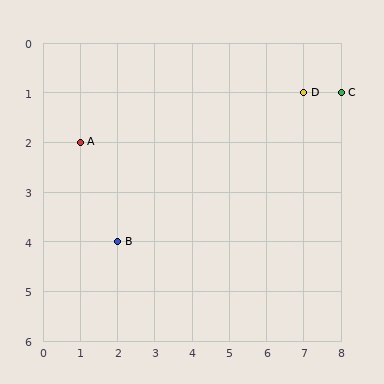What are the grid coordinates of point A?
Point A is at grid coordinates (1, 2).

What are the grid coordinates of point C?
Point C is at grid coordinates (8, 1).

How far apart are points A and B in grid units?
Points A and B are 1 column and 2 rows apart (about 2.2 grid units diagonally).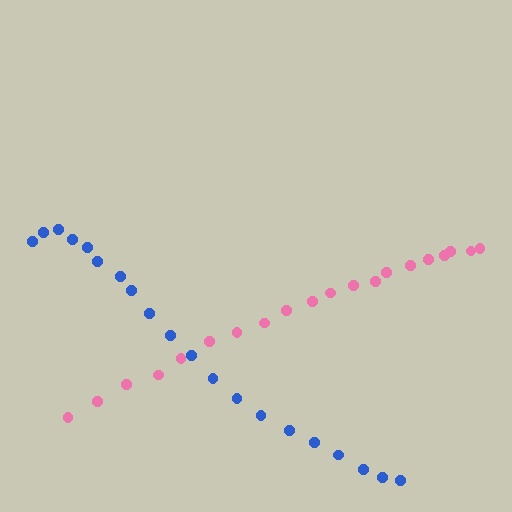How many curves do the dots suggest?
There are 2 distinct paths.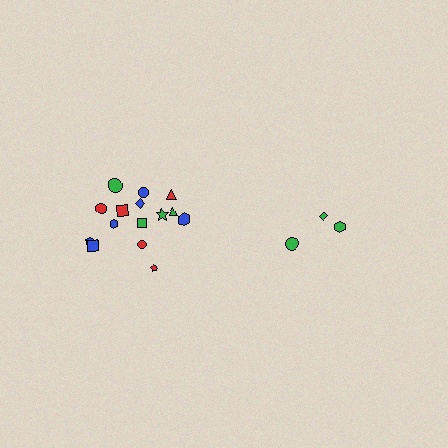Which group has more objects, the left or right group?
The left group.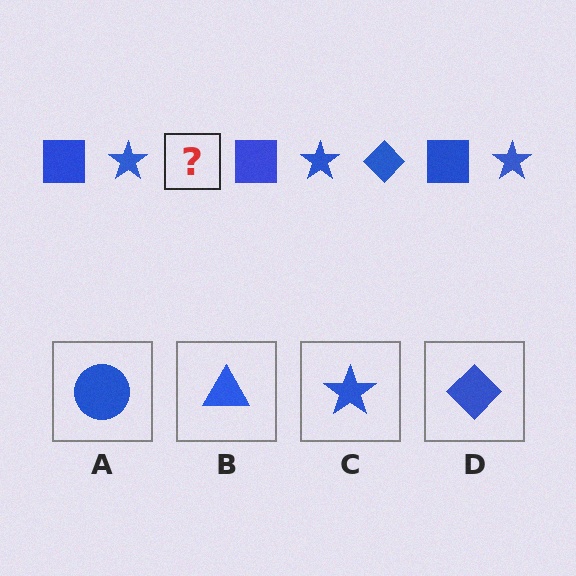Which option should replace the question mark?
Option D.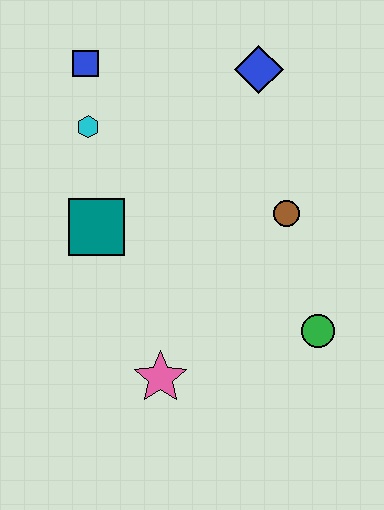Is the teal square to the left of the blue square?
No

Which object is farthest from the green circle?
The blue square is farthest from the green circle.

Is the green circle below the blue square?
Yes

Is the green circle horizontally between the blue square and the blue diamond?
No